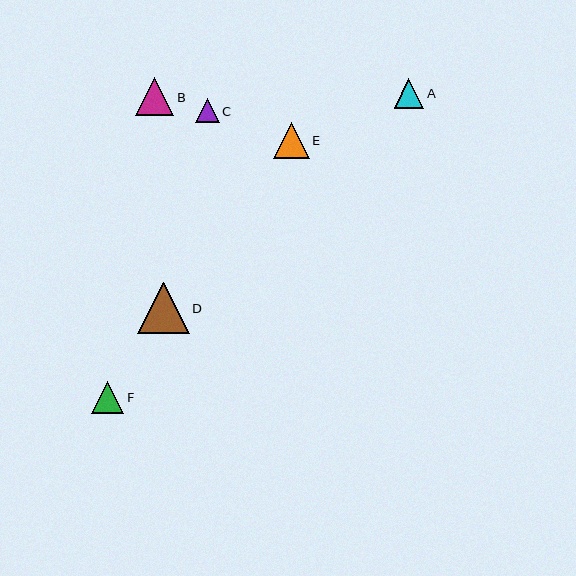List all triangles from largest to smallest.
From largest to smallest: D, B, E, F, A, C.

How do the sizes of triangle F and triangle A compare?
Triangle F and triangle A are approximately the same size.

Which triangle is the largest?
Triangle D is the largest with a size of approximately 51 pixels.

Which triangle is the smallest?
Triangle C is the smallest with a size of approximately 24 pixels.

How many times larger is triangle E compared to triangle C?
Triangle E is approximately 1.5 times the size of triangle C.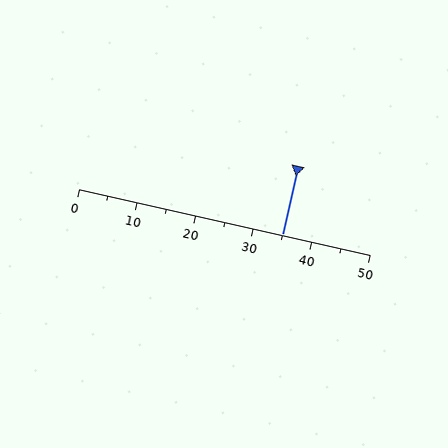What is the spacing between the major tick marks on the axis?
The major ticks are spaced 10 apart.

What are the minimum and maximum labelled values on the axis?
The axis runs from 0 to 50.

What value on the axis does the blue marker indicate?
The marker indicates approximately 35.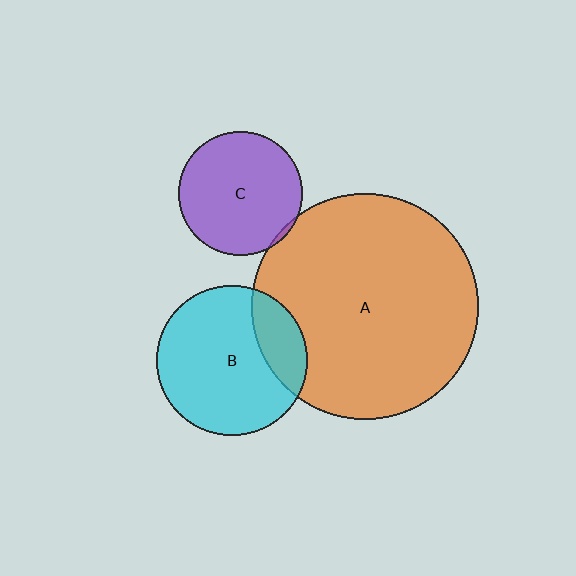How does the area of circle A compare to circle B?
Approximately 2.3 times.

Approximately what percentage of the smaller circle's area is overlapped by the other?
Approximately 20%.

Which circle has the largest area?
Circle A (orange).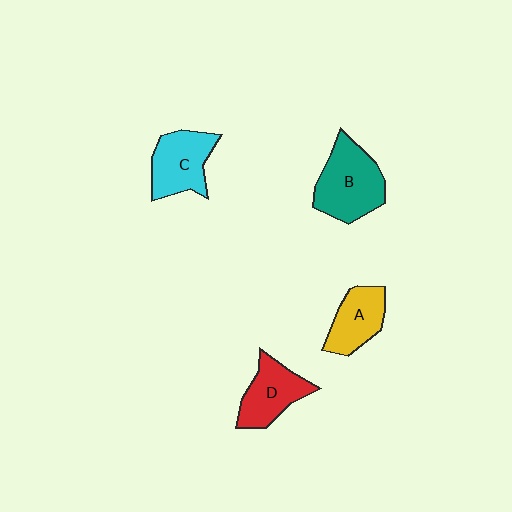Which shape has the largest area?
Shape B (teal).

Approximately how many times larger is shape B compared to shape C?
Approximately 1.2 times.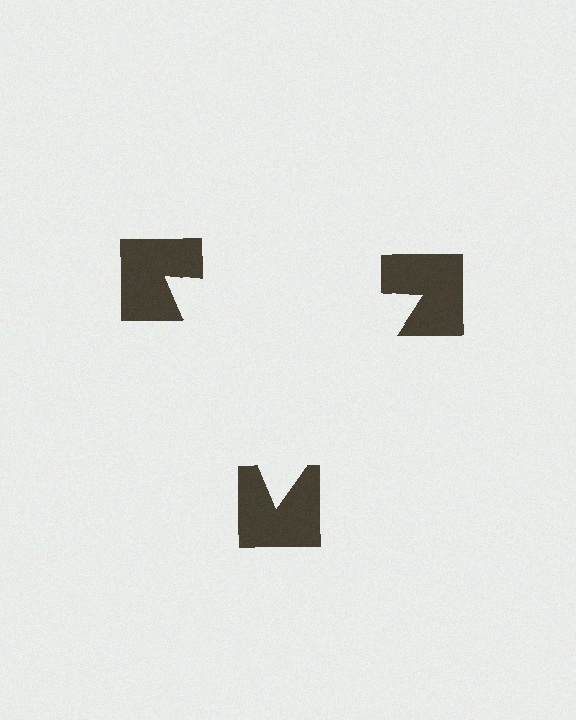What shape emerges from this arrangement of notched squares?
An illusory triangle — its edges are inferred from the aligned wedge cuts in the notched squares, not physically drawn.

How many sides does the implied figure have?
3 sides.